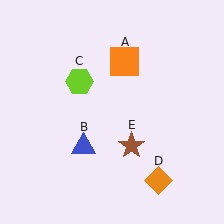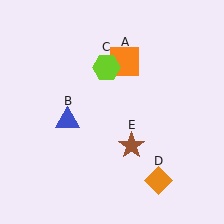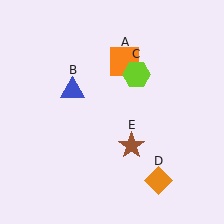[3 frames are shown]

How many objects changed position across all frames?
2 objects changed position: blue triangle (object B), lime hexagon (object C).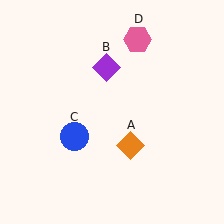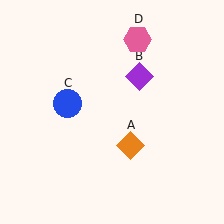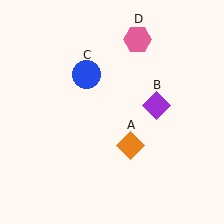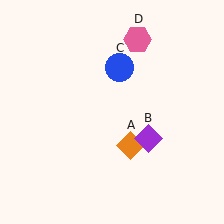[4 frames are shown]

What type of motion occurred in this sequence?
The purple diamond (object B), blue circle (object C) rotated clockwise around the center of the scene.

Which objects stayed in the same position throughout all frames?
Orange diamond (object A) and pink hexagon (object D) remained stationary.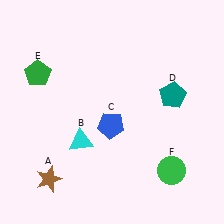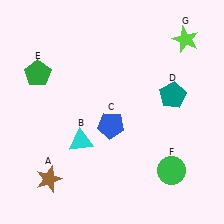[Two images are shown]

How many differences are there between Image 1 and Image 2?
There is 1 difference between the two images.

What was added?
A lime star (G) was added in Image 2.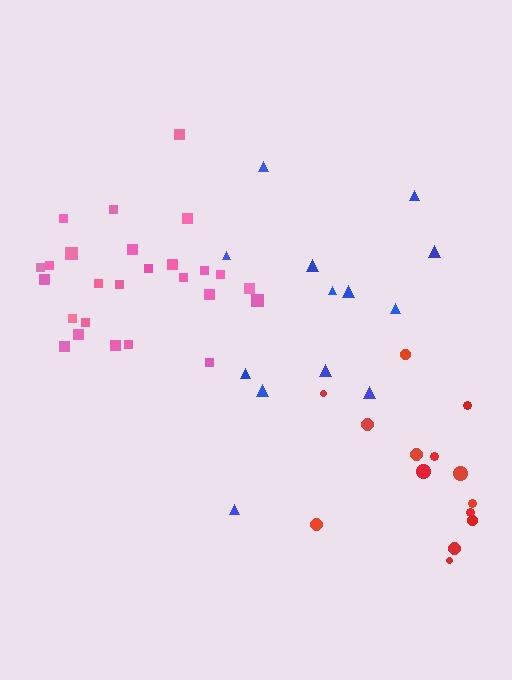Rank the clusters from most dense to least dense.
pink, blue, red.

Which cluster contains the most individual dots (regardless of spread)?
Pink (26).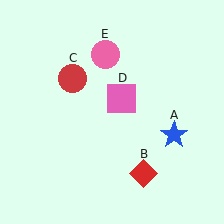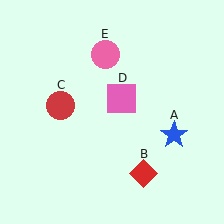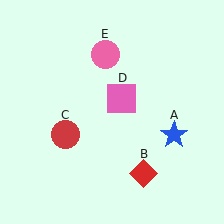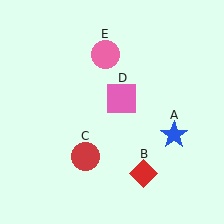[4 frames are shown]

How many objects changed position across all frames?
1 object changed position: red circle (object C).